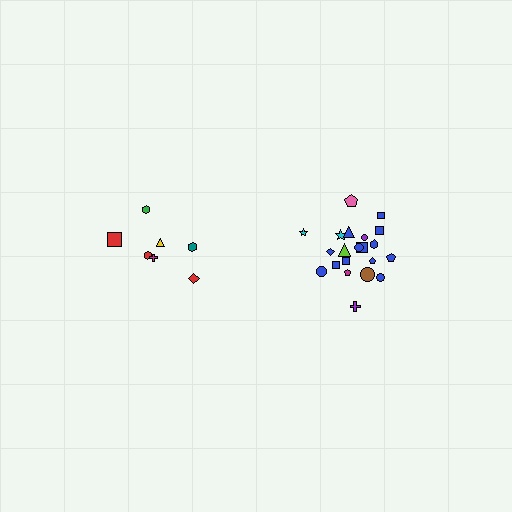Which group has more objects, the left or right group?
The right group.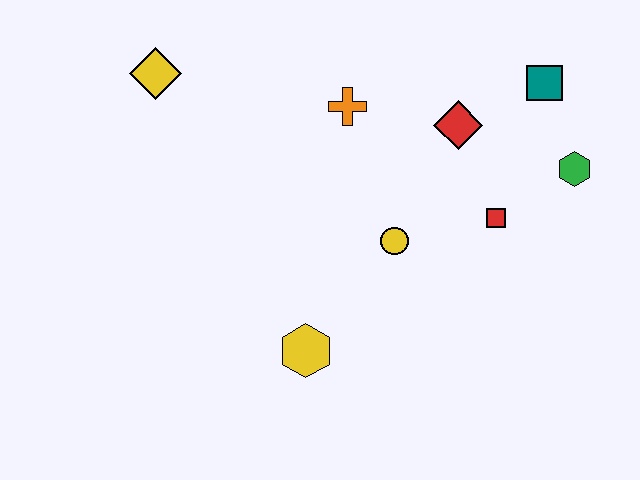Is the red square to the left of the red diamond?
No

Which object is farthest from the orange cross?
The yellow hexagon is farthest from the orange cross.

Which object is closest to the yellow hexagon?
The yellow circle is closest to the yellow hexagon.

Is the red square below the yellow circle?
No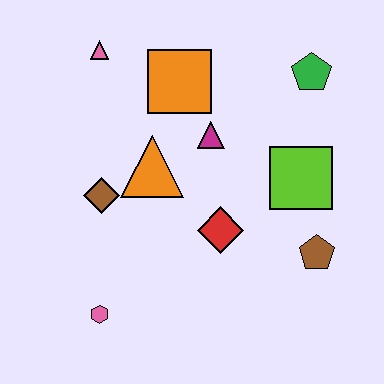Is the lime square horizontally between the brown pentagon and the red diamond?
Yes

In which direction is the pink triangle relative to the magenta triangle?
The pink triangle is to the left of the magenta triangle.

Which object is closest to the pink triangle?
The orange square is closest to the pink triangle.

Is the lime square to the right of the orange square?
Yes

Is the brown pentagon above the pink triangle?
No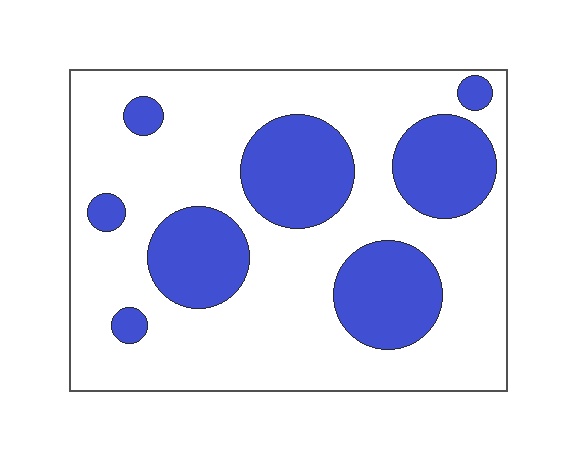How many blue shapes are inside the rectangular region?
8.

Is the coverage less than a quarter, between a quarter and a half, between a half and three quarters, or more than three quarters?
Between a quarter and a half.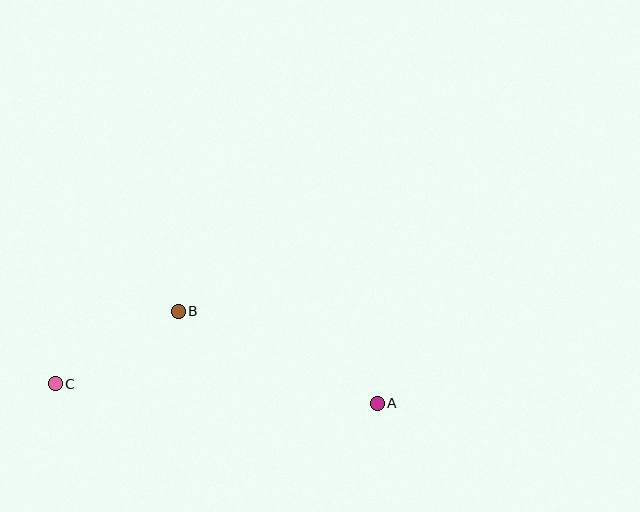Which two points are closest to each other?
Points B and C are closest to each other.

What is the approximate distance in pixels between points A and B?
The distance between A and B is approximately 219 pixels.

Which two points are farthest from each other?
Points A and C are farthest from each other.